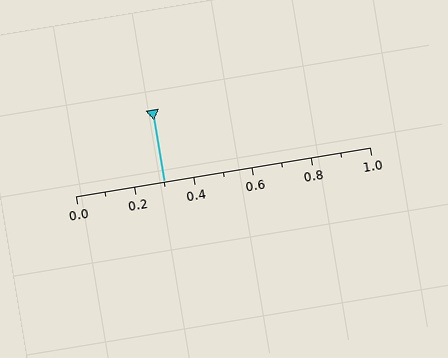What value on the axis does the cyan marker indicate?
The marker indicates approximately 0.3.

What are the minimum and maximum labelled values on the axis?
The axis runs from 0.0 to 1.0.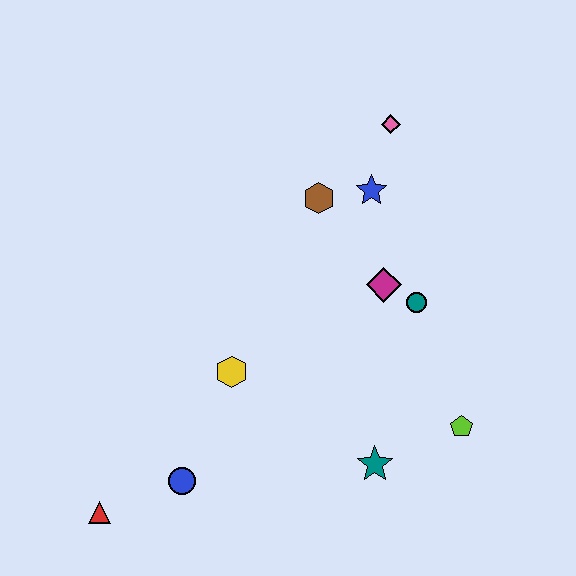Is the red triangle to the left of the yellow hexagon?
Yes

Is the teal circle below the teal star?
No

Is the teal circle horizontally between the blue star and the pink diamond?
No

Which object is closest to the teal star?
The lime pentagon is closest to the teal star.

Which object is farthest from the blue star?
The red triangle is farthest from the blue star.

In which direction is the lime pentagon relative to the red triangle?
The lime pentagon is to the right of the red triangle.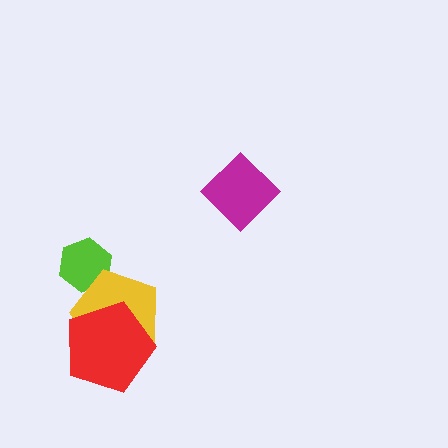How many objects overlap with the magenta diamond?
0 objects overlap with the magenta diamond.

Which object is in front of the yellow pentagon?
The red pentagon is in front of the yellow pentagon.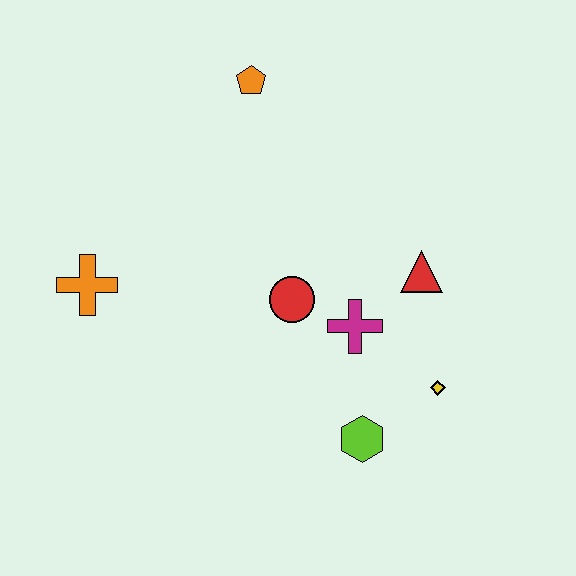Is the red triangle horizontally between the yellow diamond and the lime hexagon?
Yes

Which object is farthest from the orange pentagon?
The lime hexagon is farthest from the orange pentagon.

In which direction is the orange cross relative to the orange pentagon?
The orange cross is below the orange pentagon.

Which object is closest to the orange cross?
The red circle is closest to the orange cross.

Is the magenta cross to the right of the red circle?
Yes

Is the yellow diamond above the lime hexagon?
Yes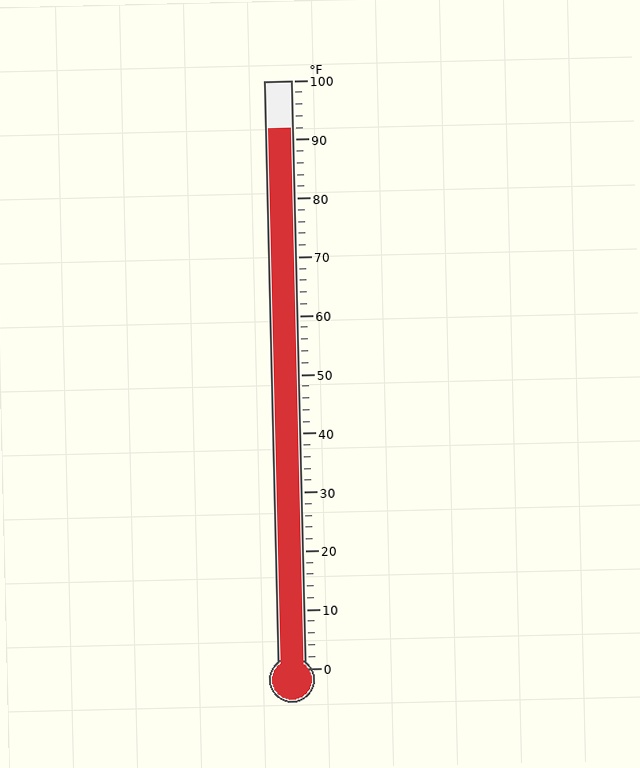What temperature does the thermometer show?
The thermometer shows approximately 92°F.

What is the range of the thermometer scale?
The thermometer scale ranges from 0°F to 100°F.